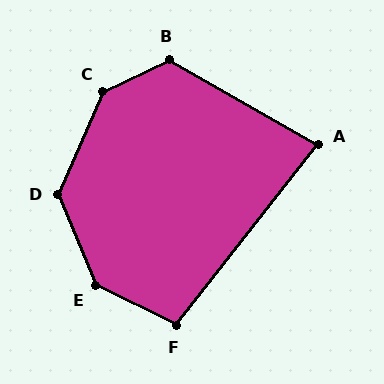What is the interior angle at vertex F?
Approximately 102 degrees (obtuse).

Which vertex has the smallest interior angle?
A, at approximately 82 degrees.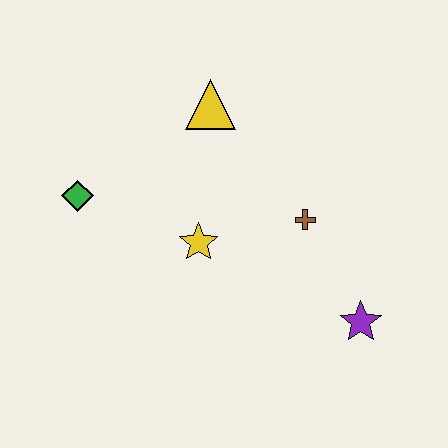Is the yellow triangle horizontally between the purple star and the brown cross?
No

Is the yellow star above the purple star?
Yes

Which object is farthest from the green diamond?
The purple star is farthest from the green diamond.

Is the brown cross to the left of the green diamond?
No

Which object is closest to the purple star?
The brown cross is closest to the purple star.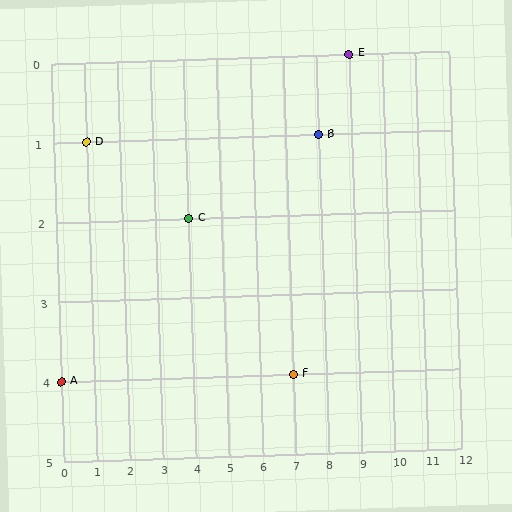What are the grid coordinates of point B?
Point B is at grid coordinates (8, 1).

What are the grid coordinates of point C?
Point C is at grid coordinates (4, 2).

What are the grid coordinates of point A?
Point A is at grid coordinates (0, 4).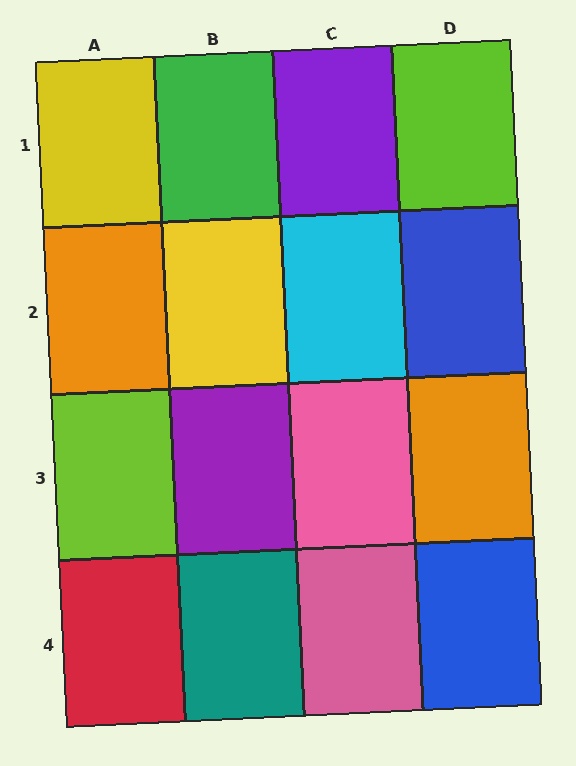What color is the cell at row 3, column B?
Purple.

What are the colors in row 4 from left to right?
Red, teal, pink, blue.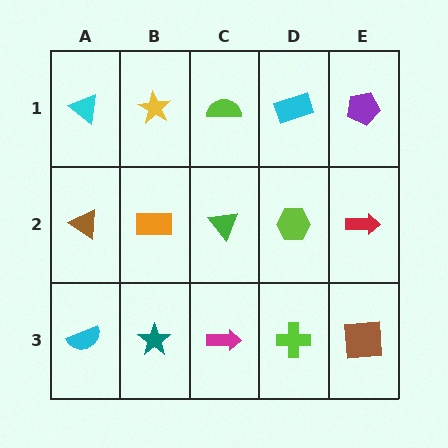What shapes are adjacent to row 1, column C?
A green triangle (row 2, column C), a yellow star (row 1, column B), a cyan rectangle (row 1, column D).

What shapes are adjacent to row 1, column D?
A lime hexagon (row 2, column D), a lime semicircle (row 1, column C), a purple pentagon (row 1, column E).